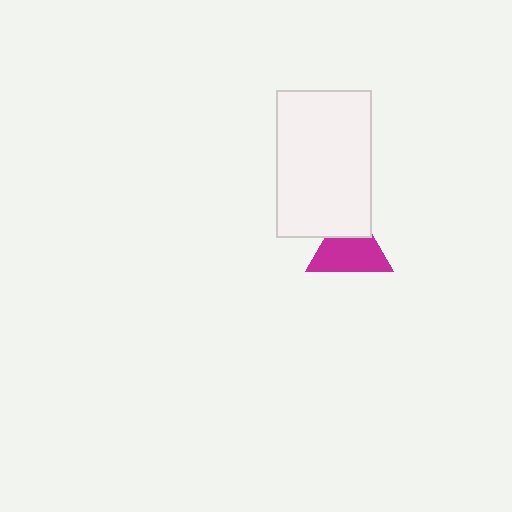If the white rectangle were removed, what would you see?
You would see the complete magenta triangle.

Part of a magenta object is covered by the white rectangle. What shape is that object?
It is a triangle.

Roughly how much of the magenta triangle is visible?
Most of it is visible (roughly 69%).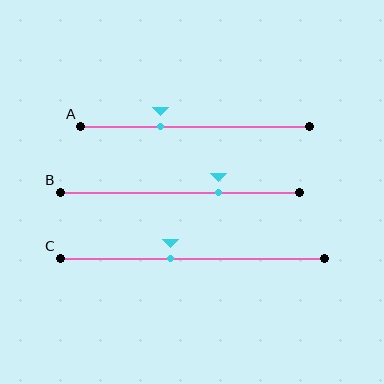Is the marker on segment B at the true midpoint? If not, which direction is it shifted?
No, the marker on segment B is shifted to the right by about 16% of the segment length.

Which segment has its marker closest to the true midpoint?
Segment C has its marker closest to the true midpoint.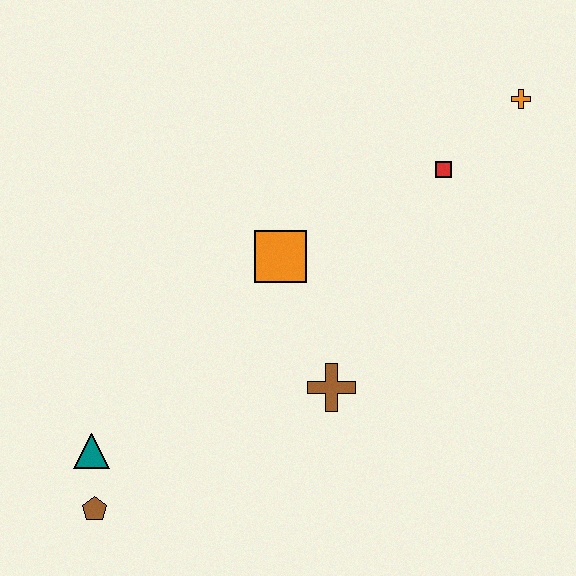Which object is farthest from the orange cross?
The brown pentagon is farthest from the orange cross.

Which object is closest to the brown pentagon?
The teal triangle is closest to the brown pentagon.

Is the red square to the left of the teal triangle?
No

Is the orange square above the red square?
No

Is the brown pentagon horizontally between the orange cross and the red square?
No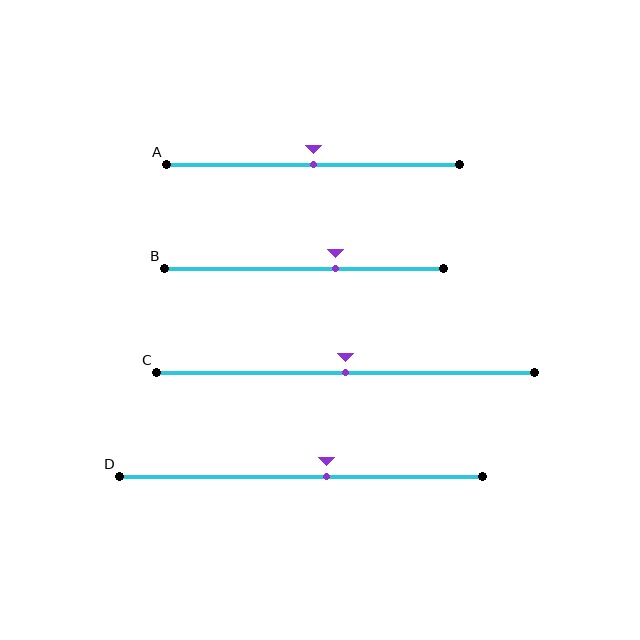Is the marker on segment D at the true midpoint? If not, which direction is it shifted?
No, the marker on segment D is shifted to the right by about 7% of the segment length.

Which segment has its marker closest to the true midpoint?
Segment A has its marker closest to the true midpoint.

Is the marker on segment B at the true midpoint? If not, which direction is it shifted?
No, the marker on segment B is shifted to the right by about 11% of the segment length.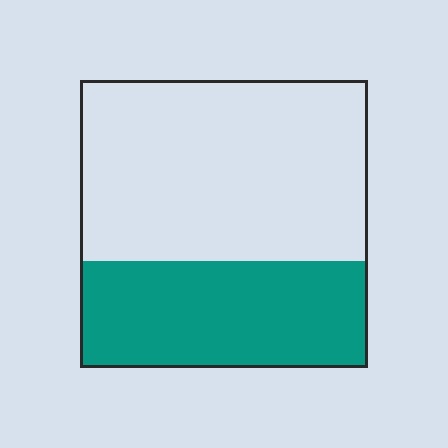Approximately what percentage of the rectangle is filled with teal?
Approximately 35%.